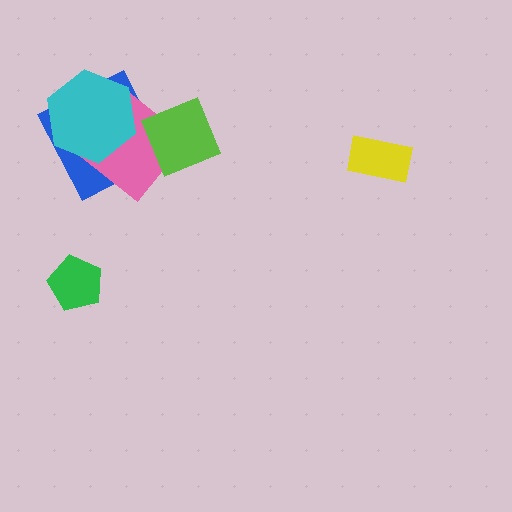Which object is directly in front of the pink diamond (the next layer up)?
The lime diamond is directly in front of the pink diamond.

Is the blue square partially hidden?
Yes, it is partially covered by another shape.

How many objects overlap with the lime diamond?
2 objects overlap with the lime diamond.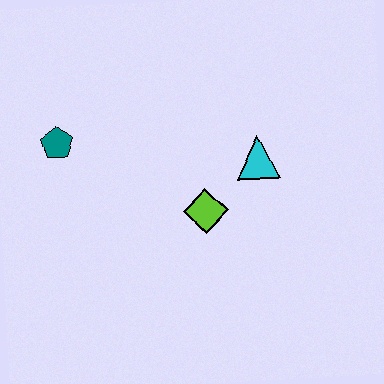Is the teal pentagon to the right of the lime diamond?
No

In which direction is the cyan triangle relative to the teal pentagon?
The cyan triangle is to the right of the teal pentagon.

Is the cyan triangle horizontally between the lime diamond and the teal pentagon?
No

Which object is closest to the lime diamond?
The cyan triangle is closest to the lime diamond.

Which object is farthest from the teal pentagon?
The cyan triangle is farthest from the teal pentagon.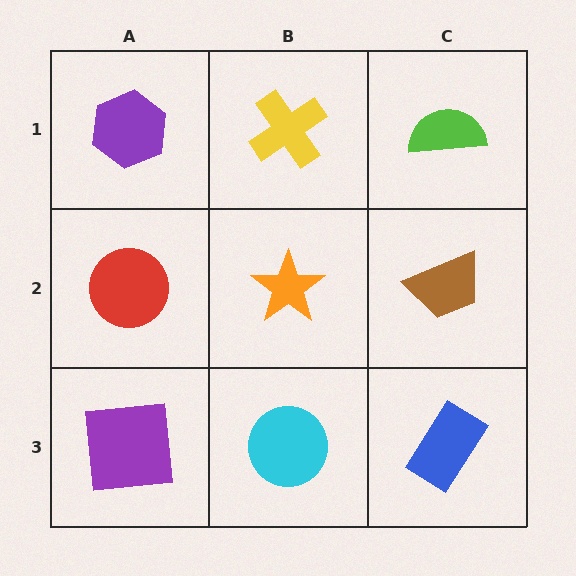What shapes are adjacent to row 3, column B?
An orange star (row 2, column B), a purple square (row 3, column A), a blue rectangle (row 3, column C).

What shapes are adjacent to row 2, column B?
A yellow cross (row 1, column B), a cyan circle (row 3, column B), a red circle (row 2, column A), a brown trapezoid (row 2, column C).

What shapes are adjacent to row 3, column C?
A brown trapezoid (row 2, column C), a cyan circle (row 3, column B).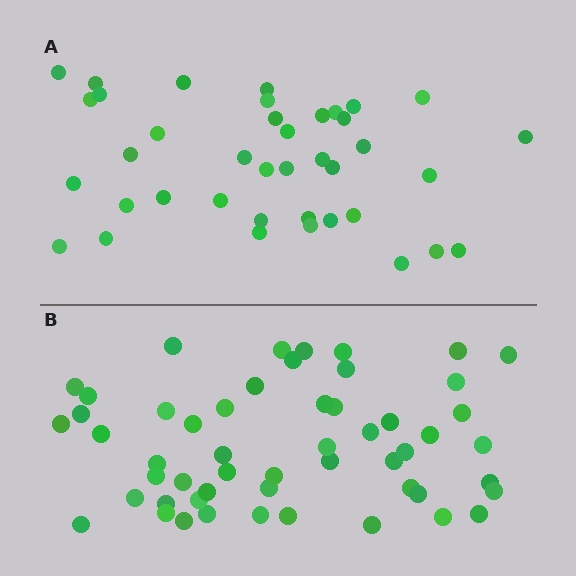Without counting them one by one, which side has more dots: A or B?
Region B (the bottom region) has more dots.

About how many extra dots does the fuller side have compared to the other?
Region B has approximately 15 more dots than region A.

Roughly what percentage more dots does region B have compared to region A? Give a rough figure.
About 35% more.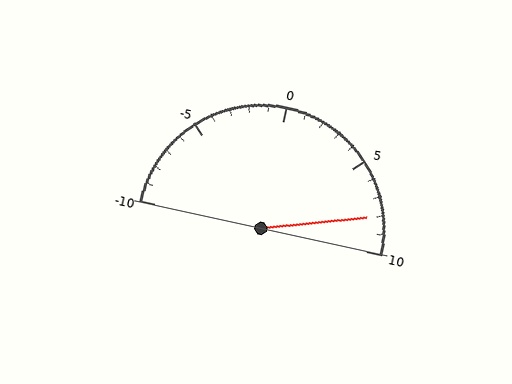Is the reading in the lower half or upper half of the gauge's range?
The reading is in the upper half of the range (-10 to 10).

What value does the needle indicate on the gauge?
The needle indicates approximately 8.